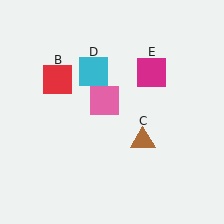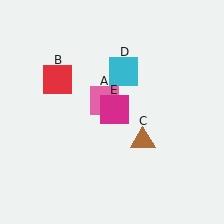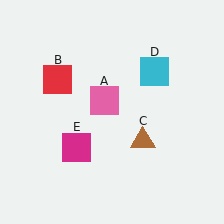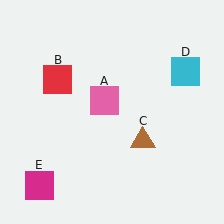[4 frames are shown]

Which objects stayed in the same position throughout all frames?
Pink square (object A) and red square (object B) and brown triangle (object C) remained stationary.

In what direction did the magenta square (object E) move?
The magenta square (object E) moved down and to the left.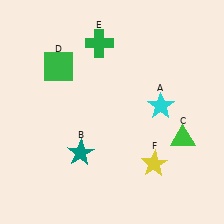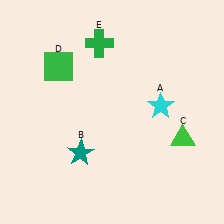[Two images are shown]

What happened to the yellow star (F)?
The yellow star (F) was removed in Image 2. It was in the bottom-right area of Image 1.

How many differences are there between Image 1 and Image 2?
There is 1 difference between the two images.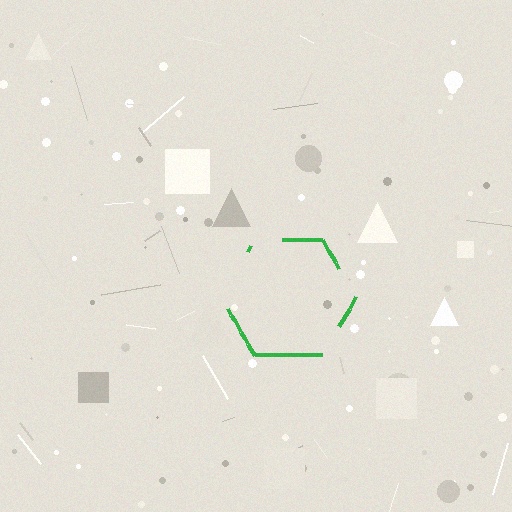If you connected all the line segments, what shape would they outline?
They would outline a hexagon.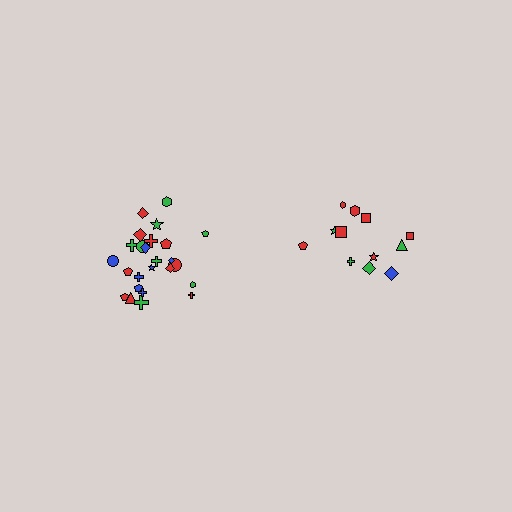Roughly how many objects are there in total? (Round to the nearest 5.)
Roughly 35 objects in total.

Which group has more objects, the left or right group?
The left group.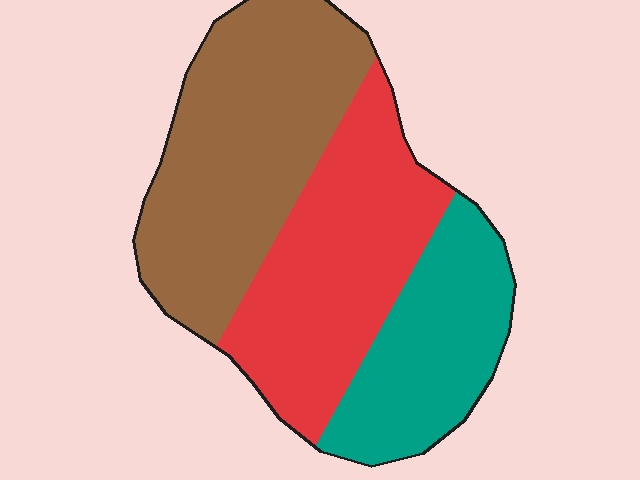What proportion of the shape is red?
Red covers 35% of the shape.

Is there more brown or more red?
Brown.